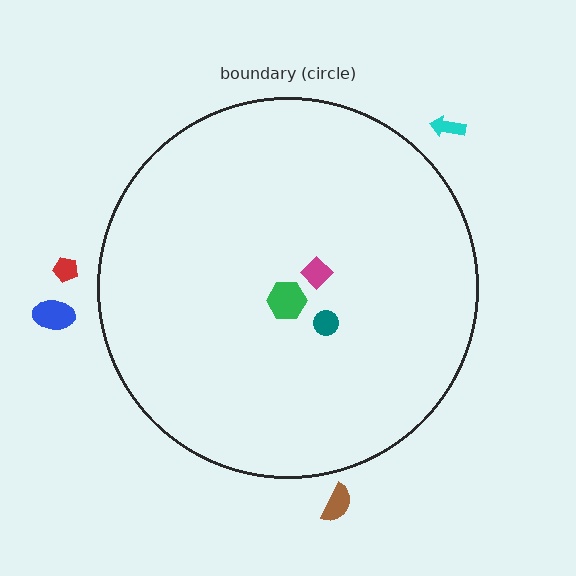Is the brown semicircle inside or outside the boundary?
Outside.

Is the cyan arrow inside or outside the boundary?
Outside.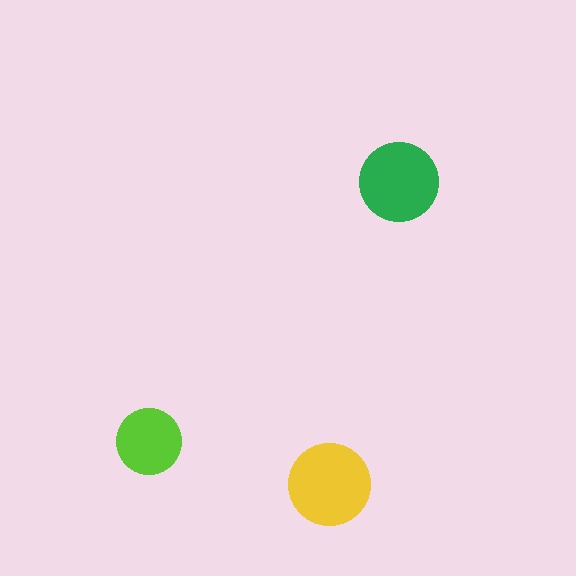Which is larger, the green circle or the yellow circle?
The yellow one.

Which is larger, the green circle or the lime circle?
The green one.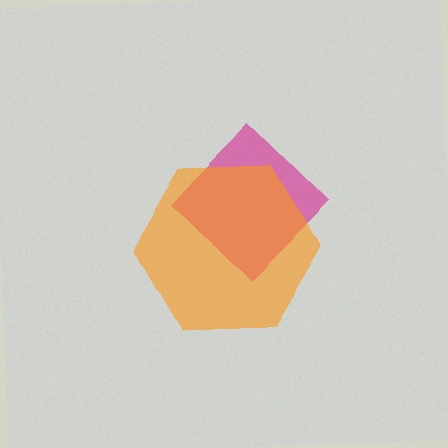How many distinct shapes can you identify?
There are 2 distinct shapes: a magenta diamond, an orange hexagon.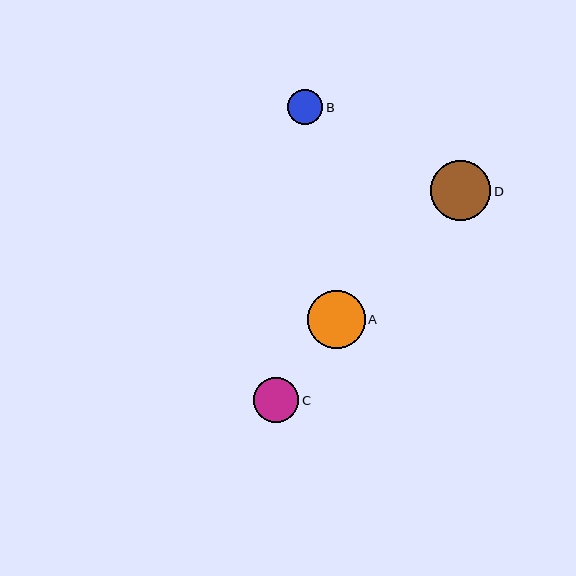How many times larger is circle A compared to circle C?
Circle A is approximately 1.3 times the size of circle C.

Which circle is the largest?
Circle D is the largest with a size of approximately 60 pixels.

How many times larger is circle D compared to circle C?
Circle D is approximately 1.3 times the size of circle C.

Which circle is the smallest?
Circle B is the smallest with a size of approximately 35 pixels.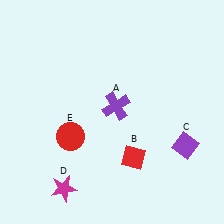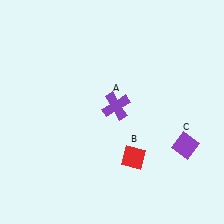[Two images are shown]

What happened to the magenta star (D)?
The magenta star (D) was removed in Image 2. It was in the bottom-left area of Image 1.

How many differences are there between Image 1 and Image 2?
There are 2 differences between the two images.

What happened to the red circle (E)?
The red circle (E) was removed in Image 2. It was in the bottom-left area of Image 1.